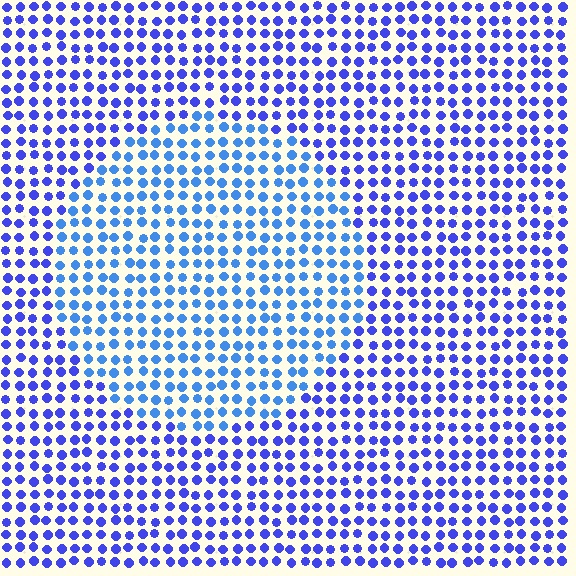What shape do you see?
I see a circle.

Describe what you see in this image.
The image is filled with small blue elements in a uniform arrangement. A circle-shaped region is visible where the elements are tinted to a slightly different hue, forming a subtle color boundary.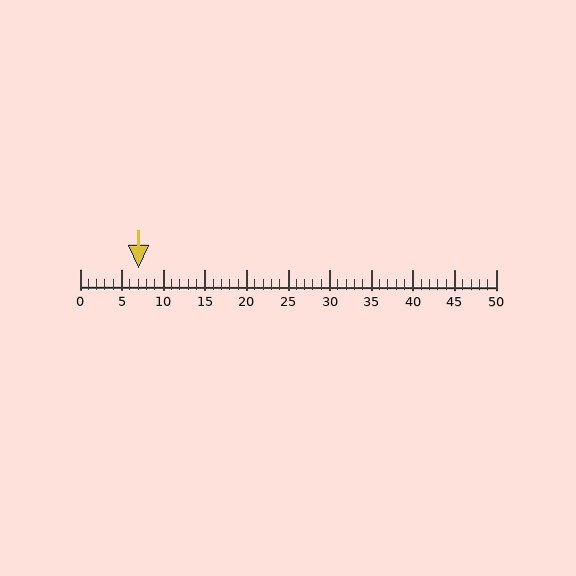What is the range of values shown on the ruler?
The ruler shows values from 0 to 50.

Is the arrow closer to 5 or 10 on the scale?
The arrow is closer to 5.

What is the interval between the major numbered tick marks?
The major tick marks are spaced 5 units apart.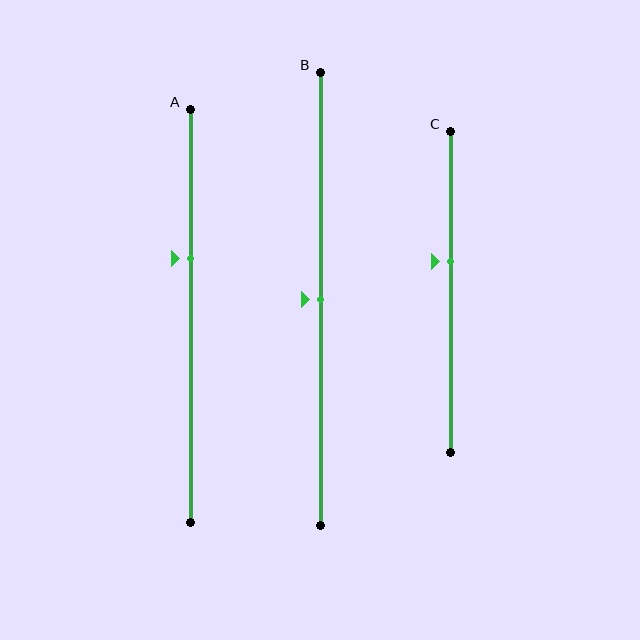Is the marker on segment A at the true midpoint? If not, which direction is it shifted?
No, the marker on segment A is shifted upward by about 14% of the segment length.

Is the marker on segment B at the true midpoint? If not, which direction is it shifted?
Yes, the marker on segment B is at the true midpoint.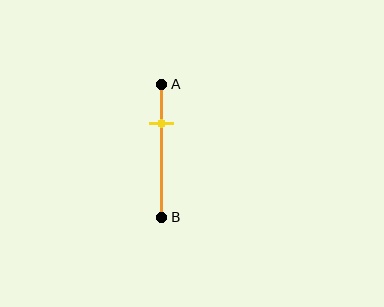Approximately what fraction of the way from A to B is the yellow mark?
The yellow mark is approximately 30% of the way from A to B.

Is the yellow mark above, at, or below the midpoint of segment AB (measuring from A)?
The yellow mark is above the midpoint of segment AB.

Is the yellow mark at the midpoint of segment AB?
No, the mark is at about 30% from A, not at the 50% midpoint.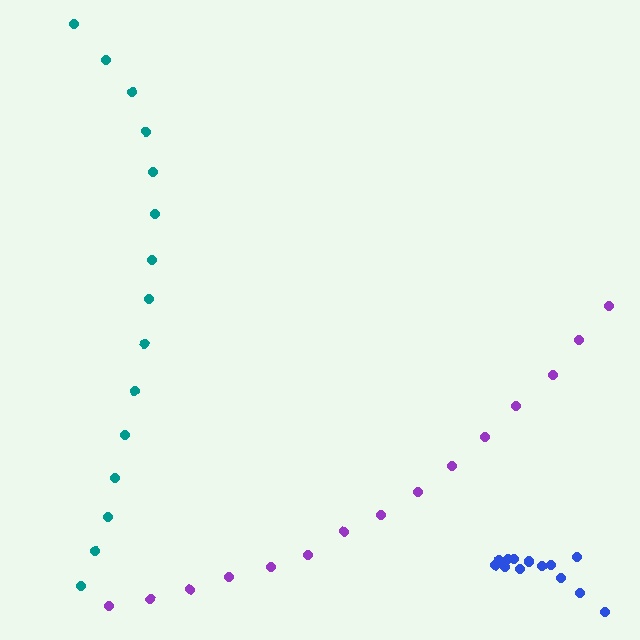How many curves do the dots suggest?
There are 3 distinct paths.